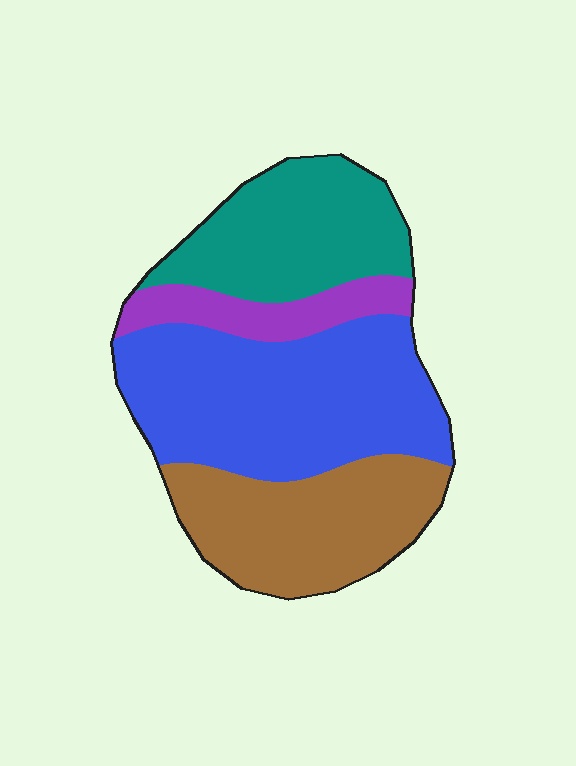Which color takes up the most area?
Blue, at roughly 40%.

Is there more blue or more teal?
Blue.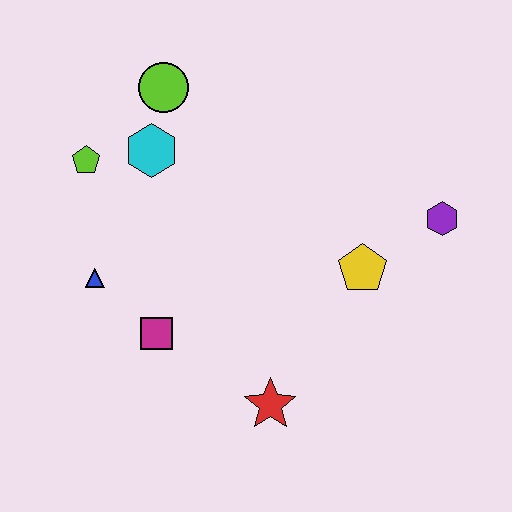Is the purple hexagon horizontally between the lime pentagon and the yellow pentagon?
No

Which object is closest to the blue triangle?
The magenta square is closest to the blue triangle.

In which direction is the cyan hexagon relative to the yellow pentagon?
The cyan hexagon is to the left of the yellow pentagon.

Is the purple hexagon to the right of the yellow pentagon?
Yes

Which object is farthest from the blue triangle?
The purple hexagon is farthest from the blue triangle.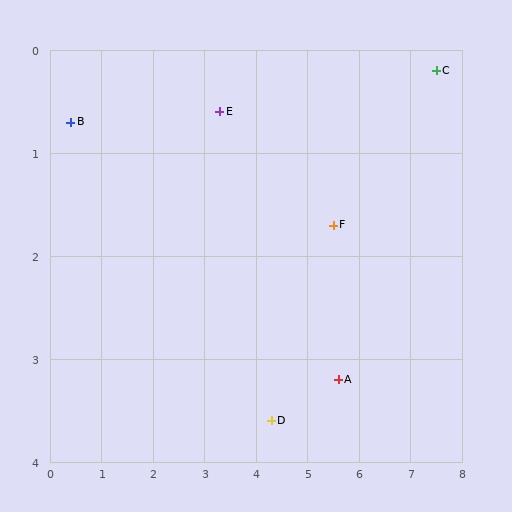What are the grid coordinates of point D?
Point D is at approximately (4.3, 3.6).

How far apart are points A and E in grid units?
Points A and E are about 3.5 grid units apart.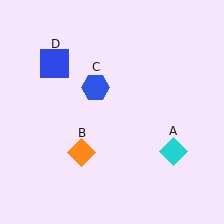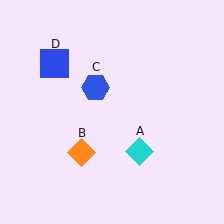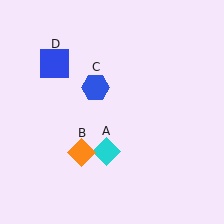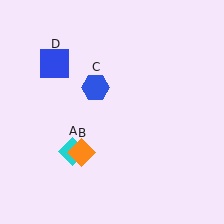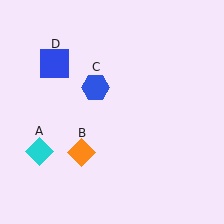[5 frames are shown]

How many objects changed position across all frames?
1 object changed position: cyan diamond (object A).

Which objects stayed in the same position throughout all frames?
Orange diamond (object B) and blue hexagon (object C) and blue square (object D) remained stationary.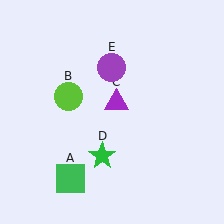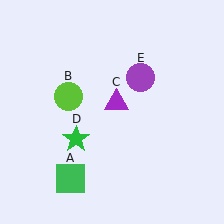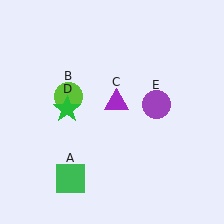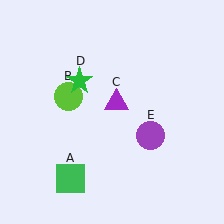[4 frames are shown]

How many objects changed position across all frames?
2 objects changed position: green star (object D), purple circle (object E).